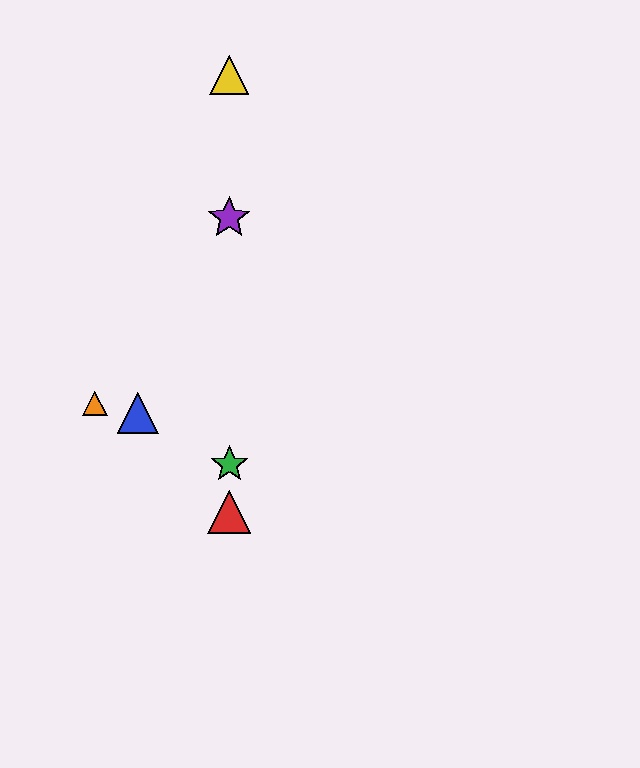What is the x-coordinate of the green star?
The green star is at x≈229.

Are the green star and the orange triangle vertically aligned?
No, the green star is at x≈229 and the orange triangle is at x≈95.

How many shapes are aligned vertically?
4 shapes (the red triangle, the green star, the yellow triangle, the purple star) are aligned vertically.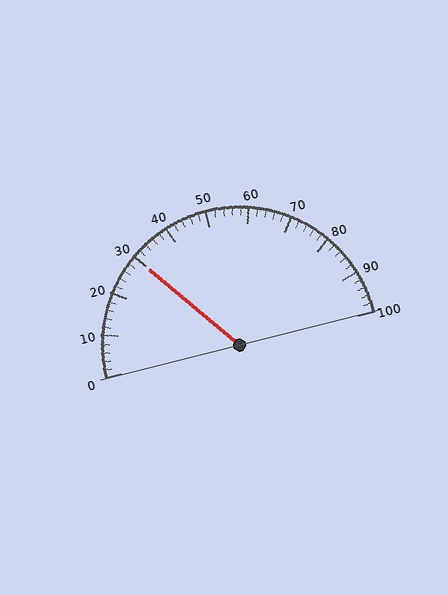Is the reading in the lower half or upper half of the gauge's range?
The reading is in the lower half of the range (0 to 100).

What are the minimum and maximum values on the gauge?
The gauge ranges from 0 to 100.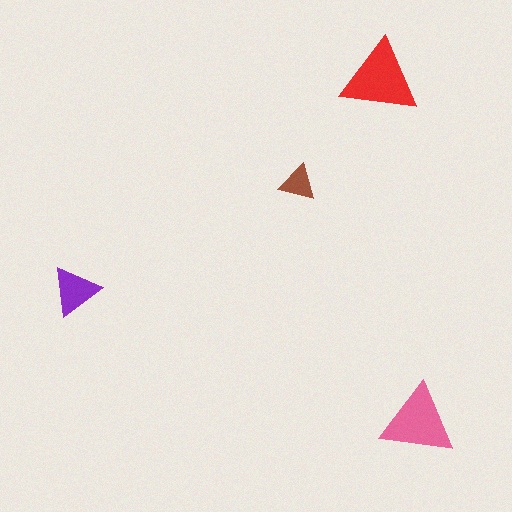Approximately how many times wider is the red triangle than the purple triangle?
About 1.5 times wider.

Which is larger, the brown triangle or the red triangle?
The red one.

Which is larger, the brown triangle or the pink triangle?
The pink one.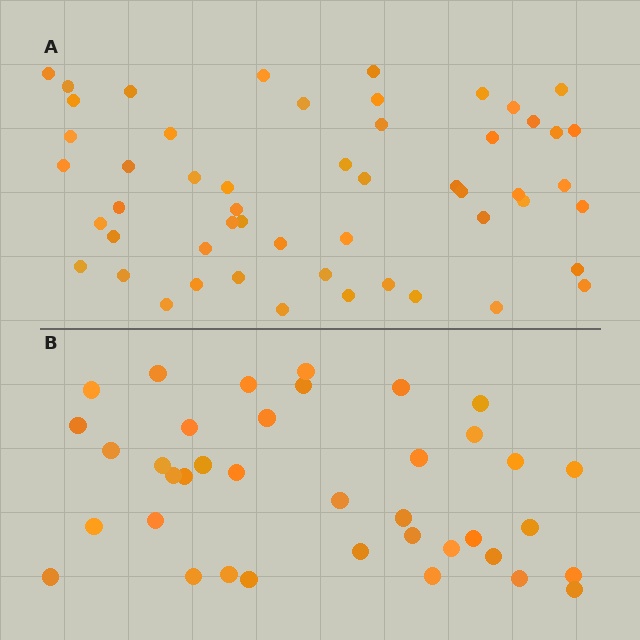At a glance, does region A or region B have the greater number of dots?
Region A (the top region) has more dots.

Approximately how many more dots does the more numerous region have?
Region A has approximately 15 more dots than region B.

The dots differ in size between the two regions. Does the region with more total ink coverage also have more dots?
No. Region B has more total ink coverage because its dots are larger, but region A actually contains more individual dots. Total area can be misleading — the number of items is what matters here.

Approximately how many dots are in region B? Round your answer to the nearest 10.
About 40 dots. (The exact count is 38, which rounds to 40.)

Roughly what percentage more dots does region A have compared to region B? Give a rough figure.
About 40% more.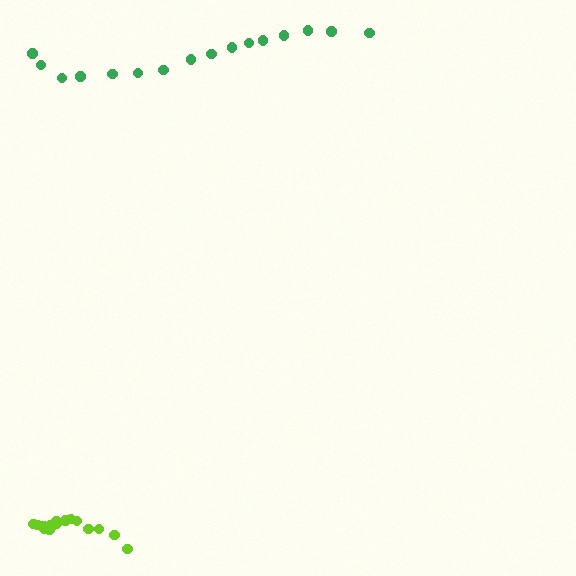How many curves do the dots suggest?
There are 2 distinct paths.